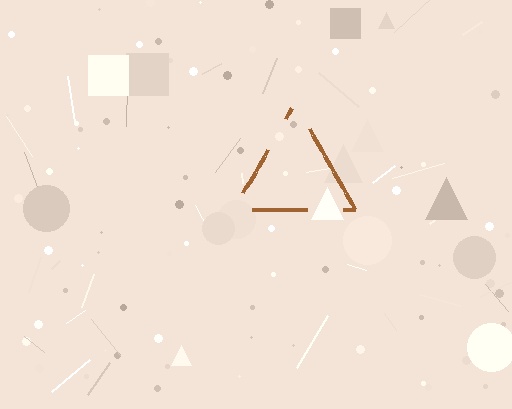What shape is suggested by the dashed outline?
The dashed outline suggests a triangle.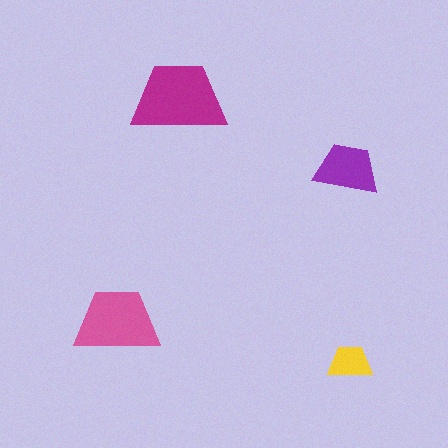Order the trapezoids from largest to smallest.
the magenta one, the pink one, the purple one, the yellow one.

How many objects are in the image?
There are 4 objects in the image.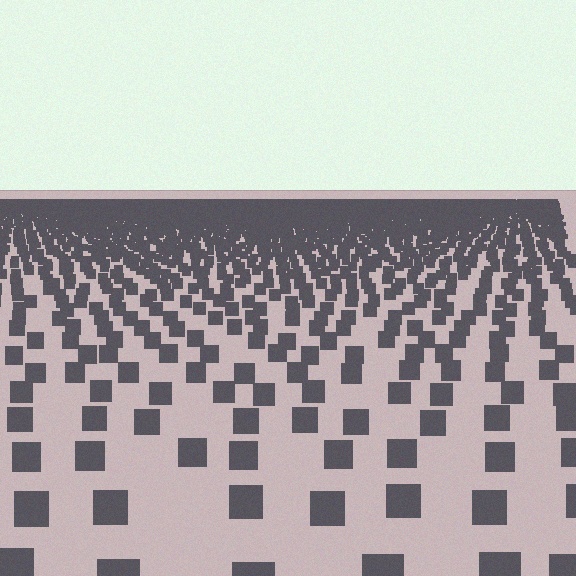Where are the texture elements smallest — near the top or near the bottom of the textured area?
Near the top.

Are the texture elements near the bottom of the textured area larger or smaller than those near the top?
Larger. Near the bottom, elements are closer to the viewer and appear at a bigger on-screen size.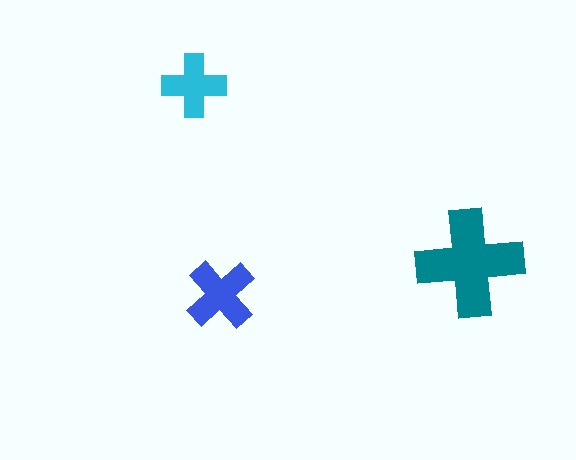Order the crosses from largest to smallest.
the teal one, the blue one, the cyan one.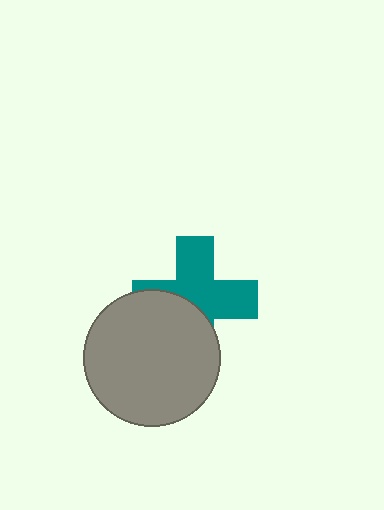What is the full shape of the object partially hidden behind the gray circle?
The partially hidden object is a teal cross.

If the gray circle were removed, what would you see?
You would see the complete teal cross.